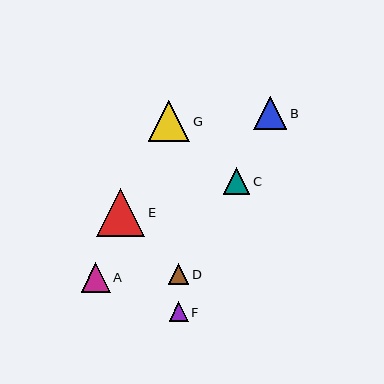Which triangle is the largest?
Triangle E is the largest with a size of approximately 48 pixels.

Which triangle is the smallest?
Triangle F is the smallest with a size of approximately 19 pixels.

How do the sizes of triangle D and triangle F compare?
Triangle D and triangle F are approximately the same size.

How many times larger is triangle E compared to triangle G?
Triangle E is approximately 1.2 times the size of triangle G.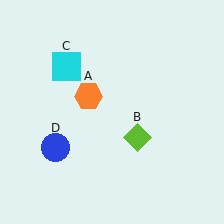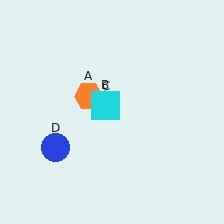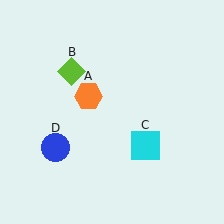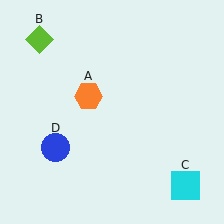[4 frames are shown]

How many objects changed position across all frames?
2 objects changed position: lime diamond (object B), cyan square (object C).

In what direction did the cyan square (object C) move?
The cyan square (object C) moved down and to the right.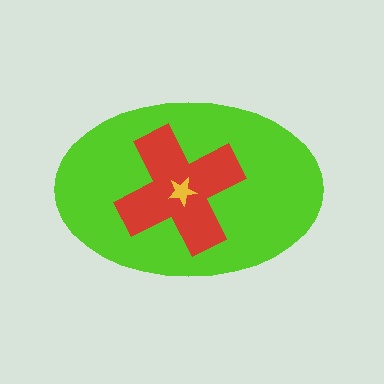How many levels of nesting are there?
3.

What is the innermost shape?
The yellow star.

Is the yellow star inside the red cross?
Yes.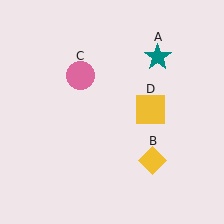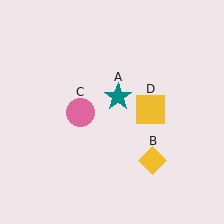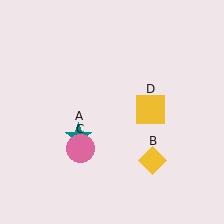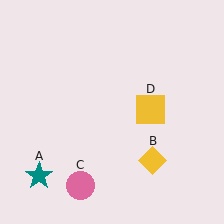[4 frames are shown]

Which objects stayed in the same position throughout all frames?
Yellow diamond (object B) and yellow square (object D) remained stationary.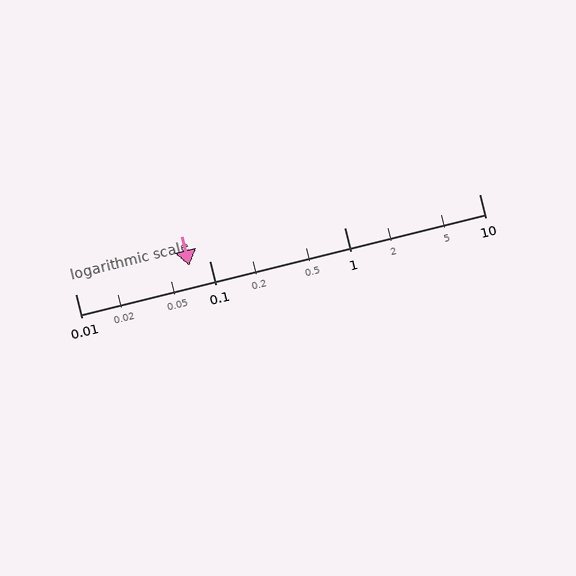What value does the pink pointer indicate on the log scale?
The pointer indicates approximately 0.07.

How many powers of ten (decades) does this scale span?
The scale spans 3 decades, from 0.01 to 10.